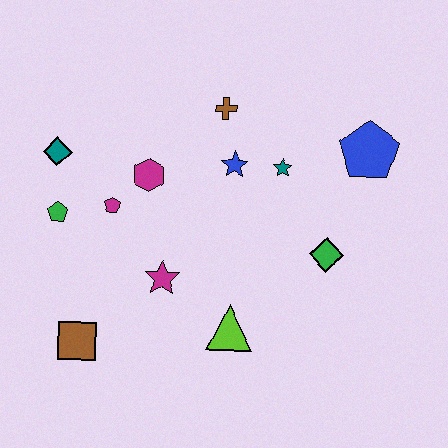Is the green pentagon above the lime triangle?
Yes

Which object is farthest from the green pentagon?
The blue pentagon is farthest from the green pentagon.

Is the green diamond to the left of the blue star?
No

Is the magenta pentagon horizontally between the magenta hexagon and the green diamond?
No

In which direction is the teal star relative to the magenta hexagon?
The teal star is to the right of the magenta hexagon.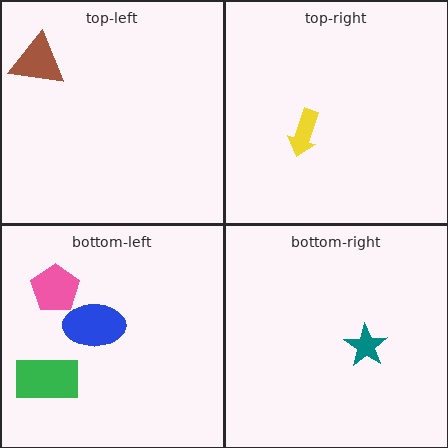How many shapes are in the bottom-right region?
1.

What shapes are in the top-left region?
The brown triangle.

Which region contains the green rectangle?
The bottom-left region.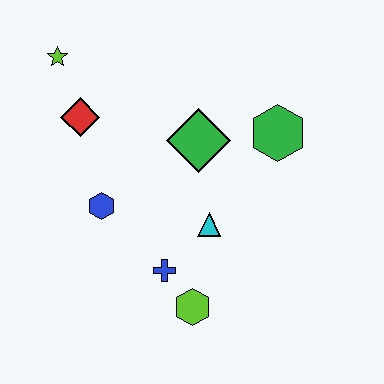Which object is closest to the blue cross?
The lime hexagon is closest to the blue cross.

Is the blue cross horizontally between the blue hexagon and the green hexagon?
Yes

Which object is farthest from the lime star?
The lime hexagon is farthest from the lime star.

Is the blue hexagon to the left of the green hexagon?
Yes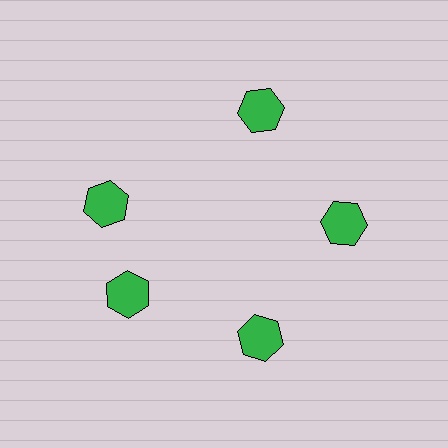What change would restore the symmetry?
The symmetry would be restored by rotating it back into even spacing with its neighbors so that all 5 hexagons sit at equal angles and equal distance from the center.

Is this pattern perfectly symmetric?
No. The 5 green hexagons are arranged in a ring, but one element near the 10 o'clock position is rotated out of alignment along the ring, breaking the 5-fold rotational symmetry.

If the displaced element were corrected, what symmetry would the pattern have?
It would have 5-fold rotational symmetry — the pattern would map onto itself every 72 degrees.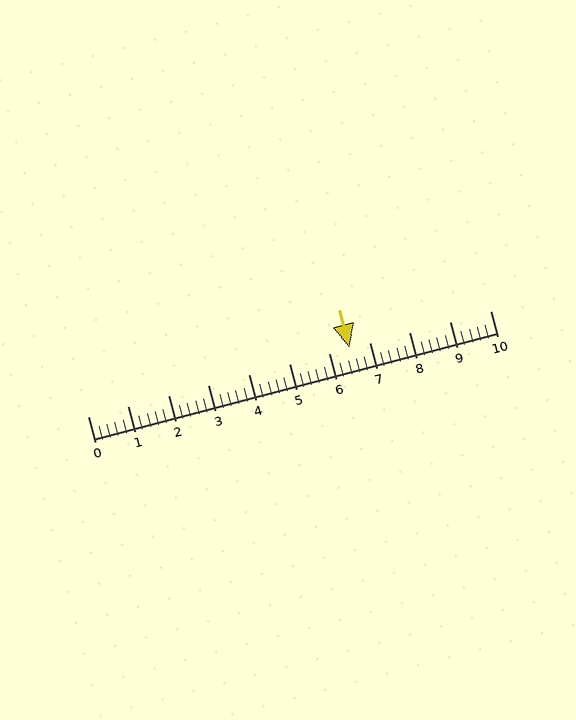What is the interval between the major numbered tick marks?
The major tick marks are spaced 1 units apart.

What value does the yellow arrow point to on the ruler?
The yellow arrow points to approximately 6.5.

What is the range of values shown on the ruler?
The ruler shows values from 0 to 10.